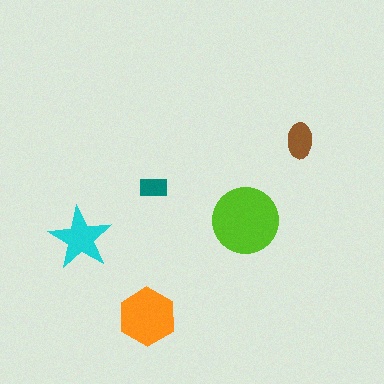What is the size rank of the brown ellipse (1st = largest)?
4th.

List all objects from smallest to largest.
The teal rectangle, the brown ellipse, the cyan star, the orange hexagon, the lime circle.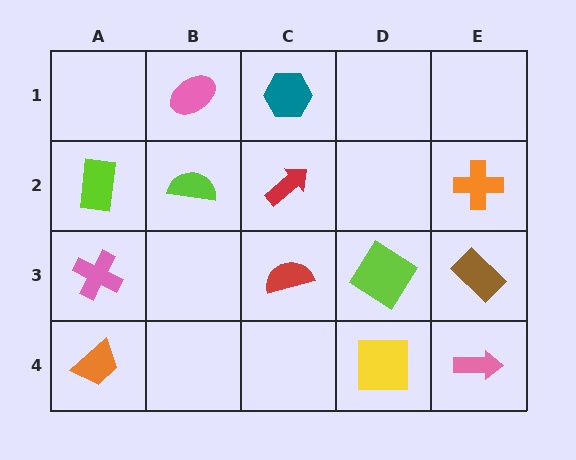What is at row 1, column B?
A pink ellipse.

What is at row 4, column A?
An orange trapezoid.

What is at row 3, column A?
A pink cross.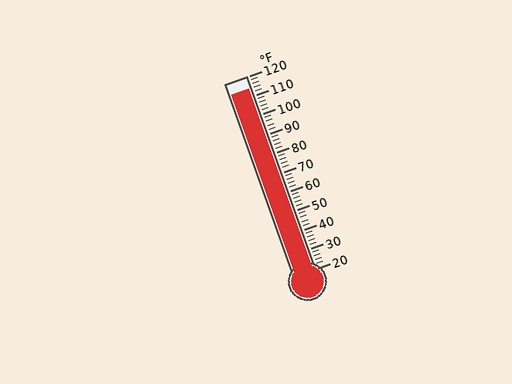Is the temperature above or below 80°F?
The temperature is above 80°F.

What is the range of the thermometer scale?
The thermometer scale ranges from 20°F to 120°F.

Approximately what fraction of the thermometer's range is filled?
The thermometer is filled to approximately 95% of its range.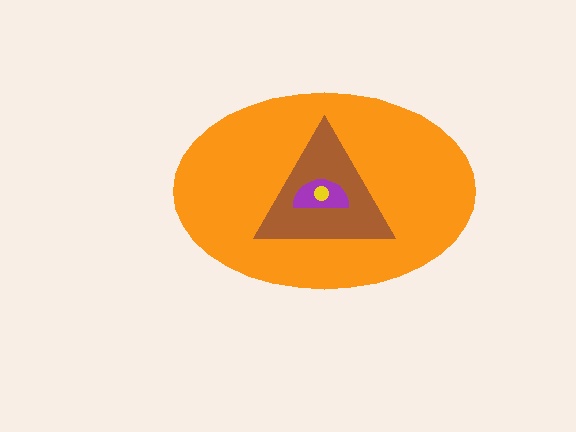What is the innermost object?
The yellow circle.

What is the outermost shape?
The orange ellipse.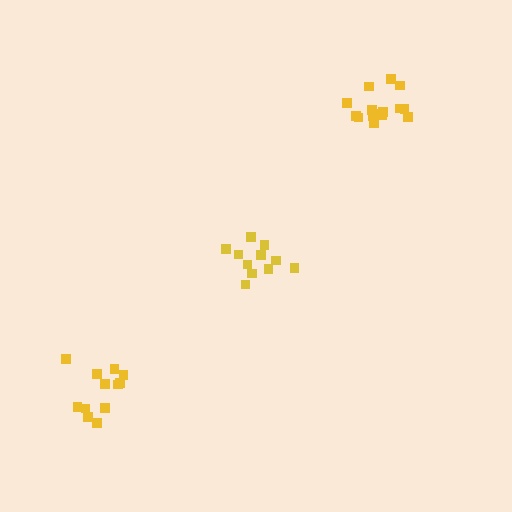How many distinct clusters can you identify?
There are 3 distinct clusters.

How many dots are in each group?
Group 1: 11 dots, Group 2: 12 dots, Group 3: 15 dots (38 total).